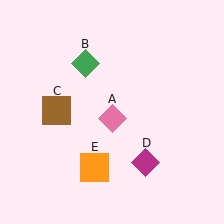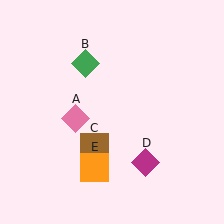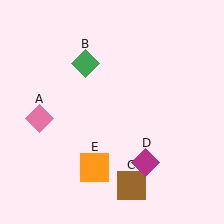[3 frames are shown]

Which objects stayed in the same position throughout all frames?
Green diamond (object B) and magenta diamond (object D) and orange square (object E) remained stationary.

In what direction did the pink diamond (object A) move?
The pink diamond (object A) moved left.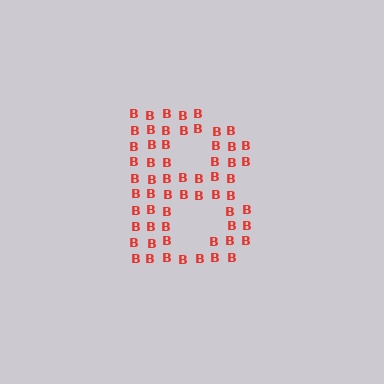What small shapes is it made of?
It is made of small letter B's.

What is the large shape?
The large shape is the letter B.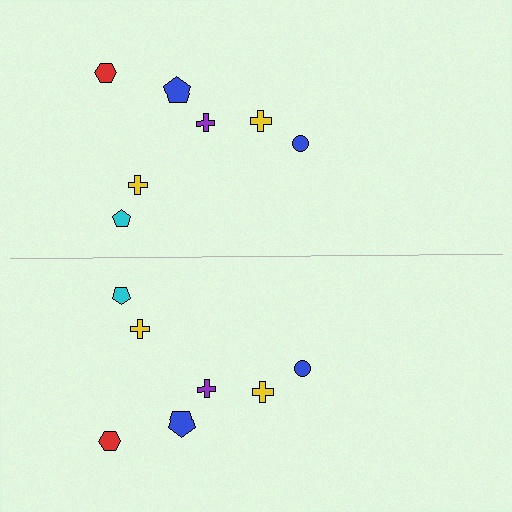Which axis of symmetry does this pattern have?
The pattern has a horizontal axis of symmetry running through the center of the image.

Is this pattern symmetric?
Yes, this pattern has bilateral (reflection) symmetry.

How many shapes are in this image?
There are 14 shapes in this image.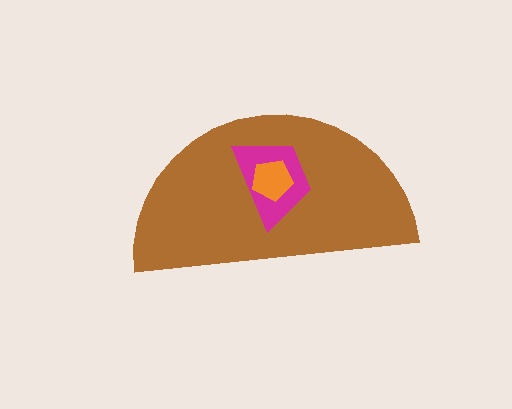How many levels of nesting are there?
3.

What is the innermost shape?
The orange pentagon.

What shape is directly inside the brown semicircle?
The magenta trapezoid.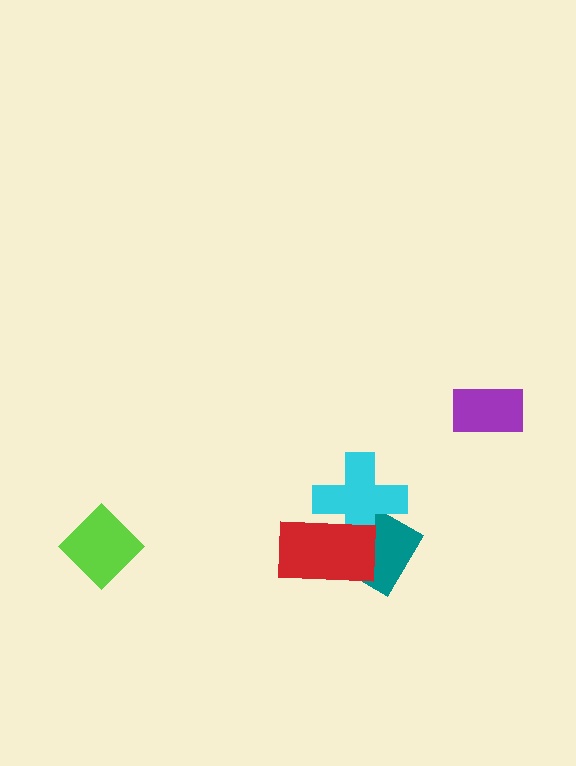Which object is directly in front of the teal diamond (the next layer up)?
The cyan cross is directly in front of the teal diamond.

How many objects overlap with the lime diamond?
0 objects overlap with the lime diamond.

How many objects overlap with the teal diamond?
2 objects overlap with the teal diamond.